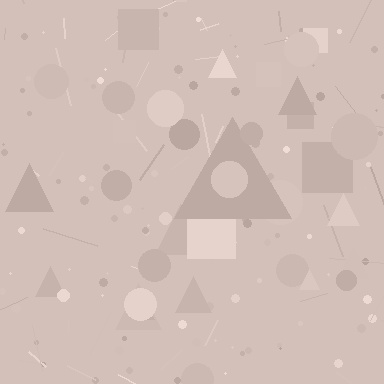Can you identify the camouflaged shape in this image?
The camouflaged shape is a triangle.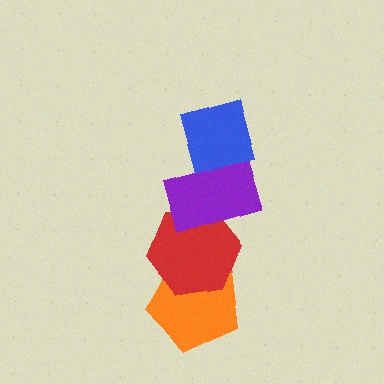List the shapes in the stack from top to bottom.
From top to bottom: the blue diamond, the purple rectangle, the red hexagon, the orange pentagon.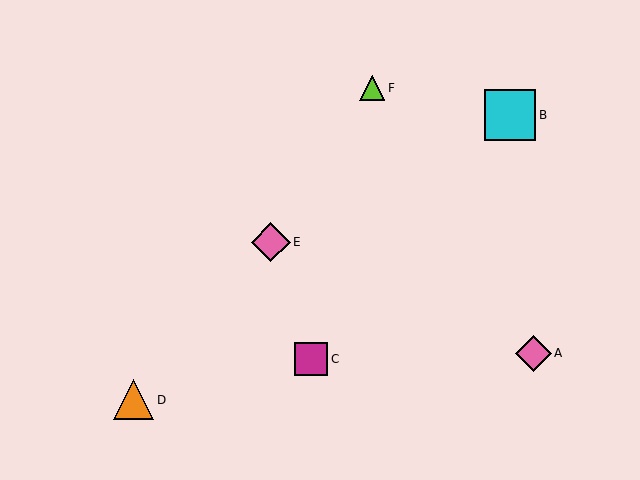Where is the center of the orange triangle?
The center of the orange triangle is at (134, 400).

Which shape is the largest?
The cyan square (labeled B) is the largest.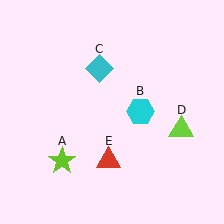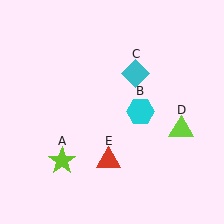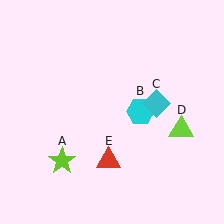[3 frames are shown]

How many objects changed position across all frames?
1 object changed position: cyan diamond (object C).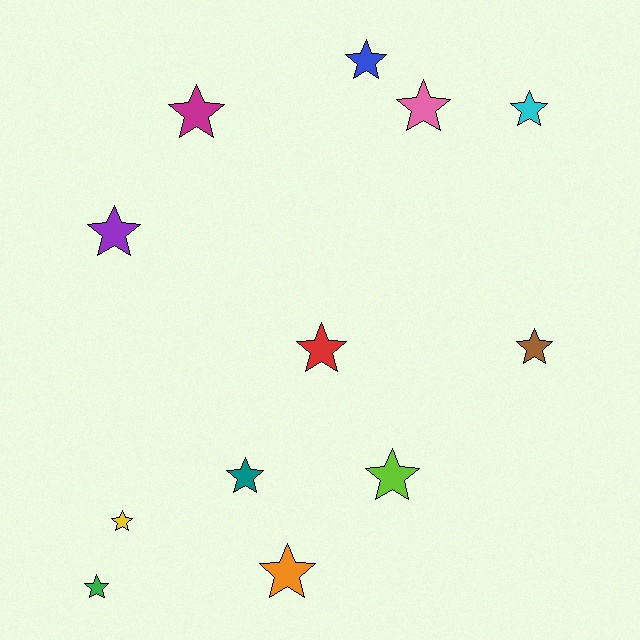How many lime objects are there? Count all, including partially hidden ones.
There is 1 lime object.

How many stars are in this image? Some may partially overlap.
There are 12 stars.